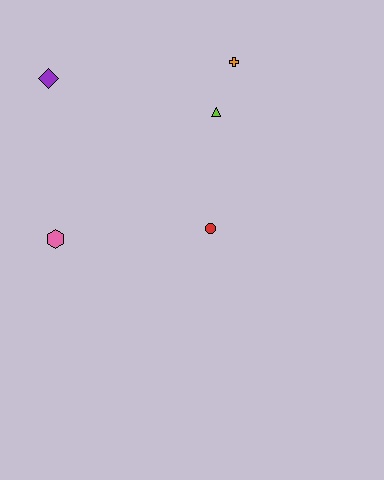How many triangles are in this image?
There is 1 triangle.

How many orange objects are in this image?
There is 1 orange object.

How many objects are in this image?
There are 5 objects.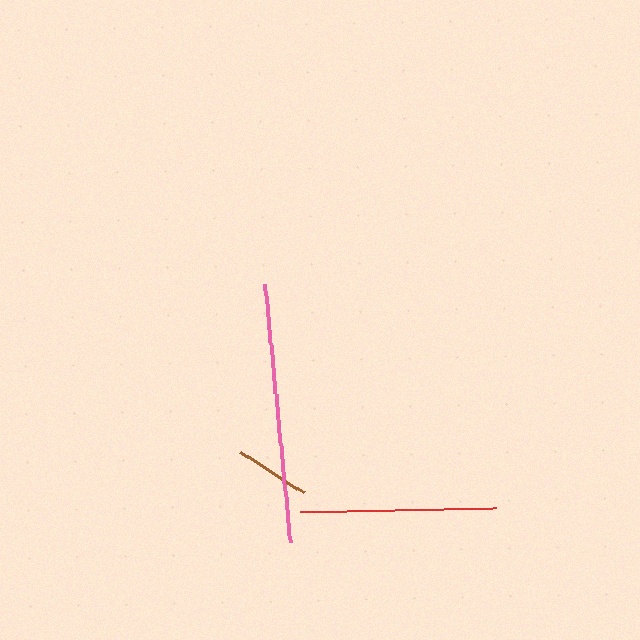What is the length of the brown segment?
The brown segment is approximately 76 pixels long.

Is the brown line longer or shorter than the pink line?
The pink line is longer than the brown line.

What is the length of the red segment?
The red segment is approximately 196 pixels long.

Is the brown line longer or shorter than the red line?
The red line is longer than the brown line.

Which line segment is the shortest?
The brown line is the shortest at approximately 76 pixels.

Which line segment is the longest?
The pink line is the longest at approximately 258 pixels.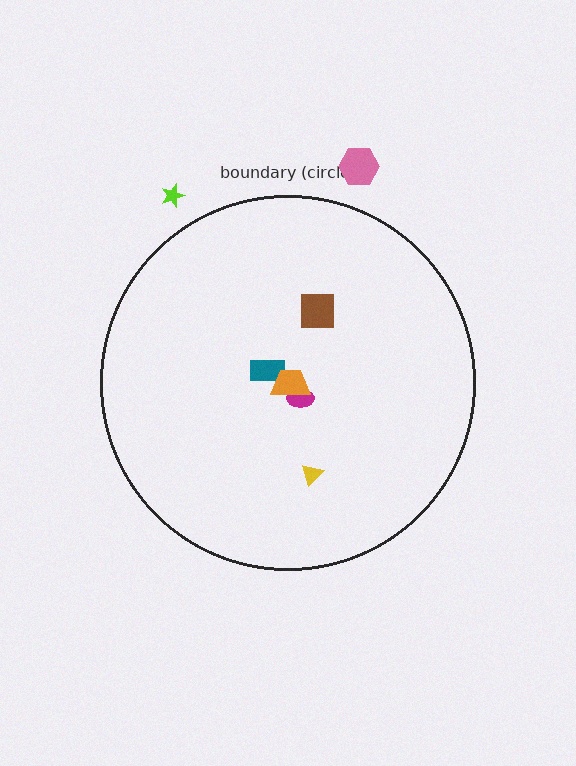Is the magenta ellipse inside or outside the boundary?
Inside.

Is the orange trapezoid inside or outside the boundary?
Inside.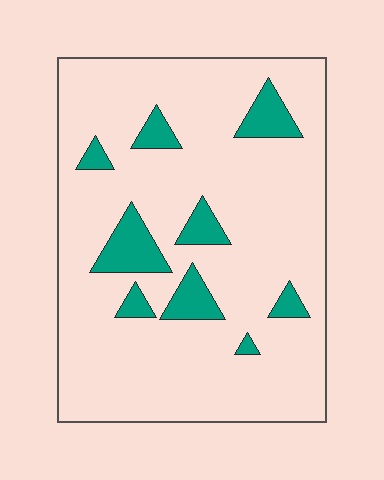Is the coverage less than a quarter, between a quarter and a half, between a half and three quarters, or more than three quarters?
Less than a quarter.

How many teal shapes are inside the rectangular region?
9.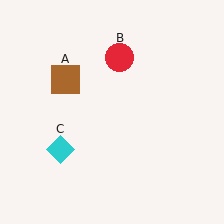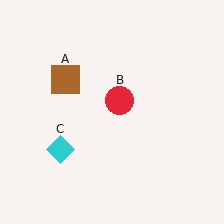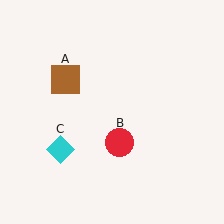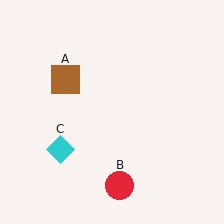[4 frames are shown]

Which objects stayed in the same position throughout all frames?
Brown square (object A) and cyan diamond (object C) remained stationary.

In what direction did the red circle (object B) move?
The red circle (object B) moved down.